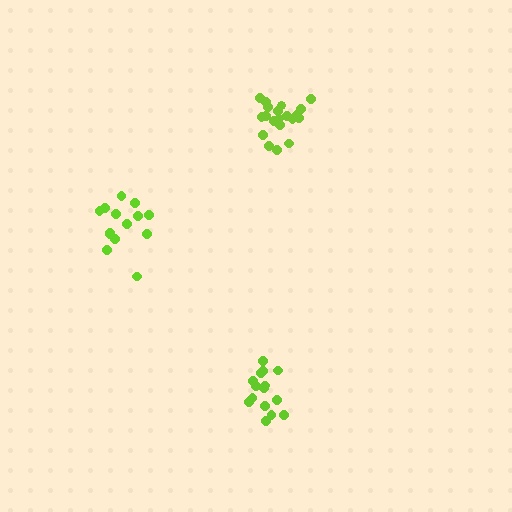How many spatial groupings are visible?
There are 3 spatial groupings.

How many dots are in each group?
Group 1: 20 dots, Group 2: 14 dots, Group 3: 15 dots (49 total).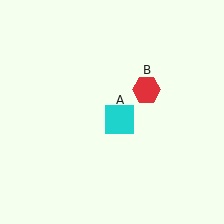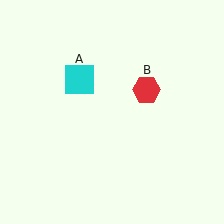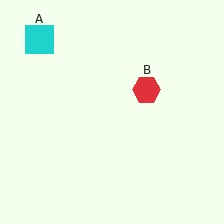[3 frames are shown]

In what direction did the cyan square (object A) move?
The cyan square (object A) moved up and to the left.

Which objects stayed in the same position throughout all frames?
Red hexagon (object B) remained stationary.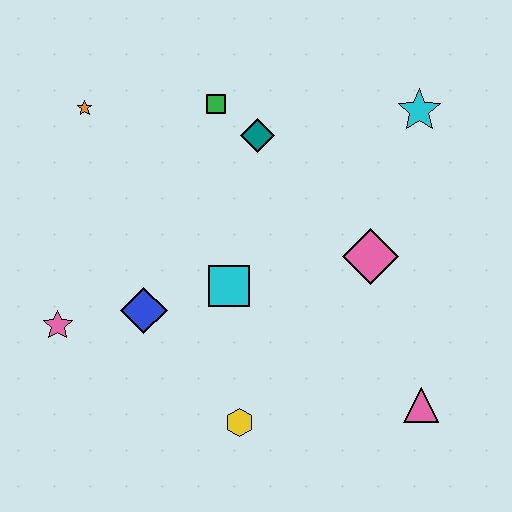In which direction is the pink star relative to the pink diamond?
The pink star is to the left of the pink diamond.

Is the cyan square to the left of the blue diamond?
No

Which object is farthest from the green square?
The pink triangle is farthest from the green square.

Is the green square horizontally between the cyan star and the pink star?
Yes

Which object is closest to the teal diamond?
The green square is closest to the teal diamond.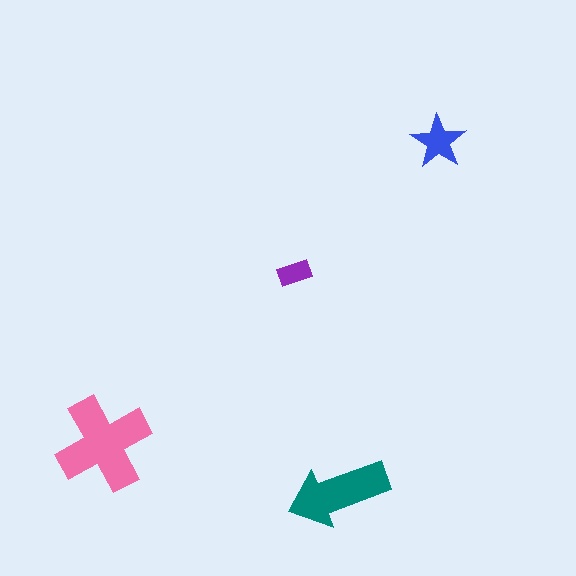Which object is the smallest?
The purple rectangle.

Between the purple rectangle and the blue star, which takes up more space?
The blue star.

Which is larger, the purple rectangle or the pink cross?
The pink cross.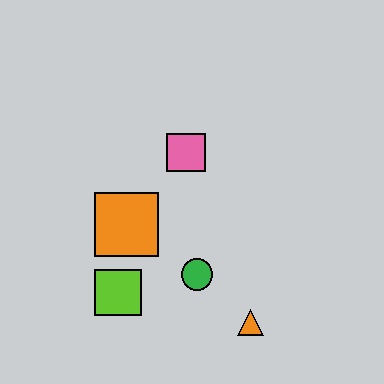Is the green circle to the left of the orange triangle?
Yes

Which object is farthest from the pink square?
The orange triangle is farthest from the pink square.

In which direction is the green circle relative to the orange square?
The green circle is to the right of the orange square.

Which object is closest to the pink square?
The orange square is closest to the pink square.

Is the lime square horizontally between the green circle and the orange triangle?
No